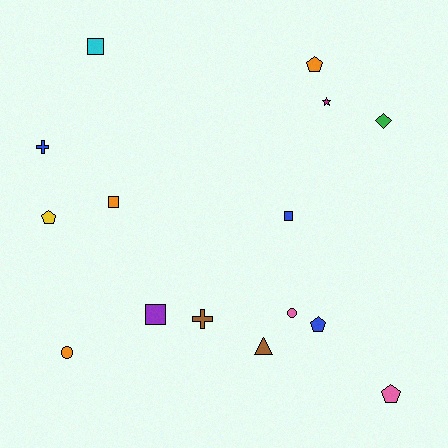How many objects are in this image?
There are 15 objects.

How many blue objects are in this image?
There are 3 blue objects.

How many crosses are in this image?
There are 2 crosses.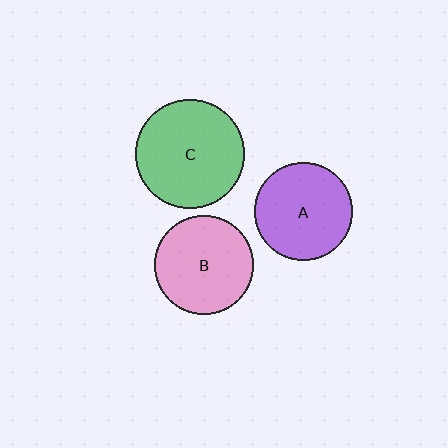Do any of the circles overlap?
No, none of the circles overlap.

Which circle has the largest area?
Circle C (green).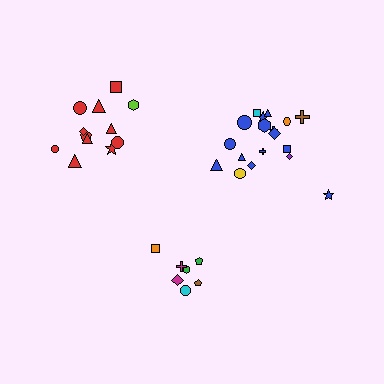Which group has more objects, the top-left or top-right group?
The top-right group.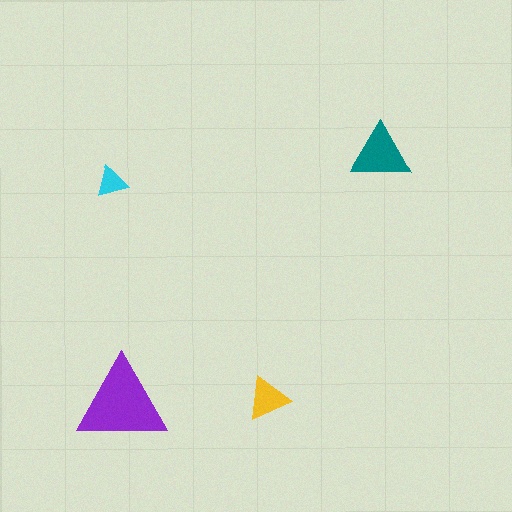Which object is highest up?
The teal triangle is topmost.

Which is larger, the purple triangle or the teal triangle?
The purple one.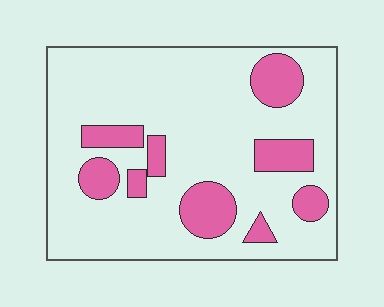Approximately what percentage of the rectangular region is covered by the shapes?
Approximately 20%.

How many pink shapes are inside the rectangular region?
9.